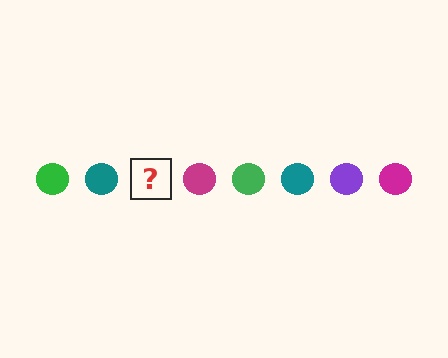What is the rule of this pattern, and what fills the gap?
The rule is that the pattern cycles through green, teal, purple, magenta circles. The gap should be filled with a purple circle.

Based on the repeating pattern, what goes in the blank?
The blank should be a purple circle.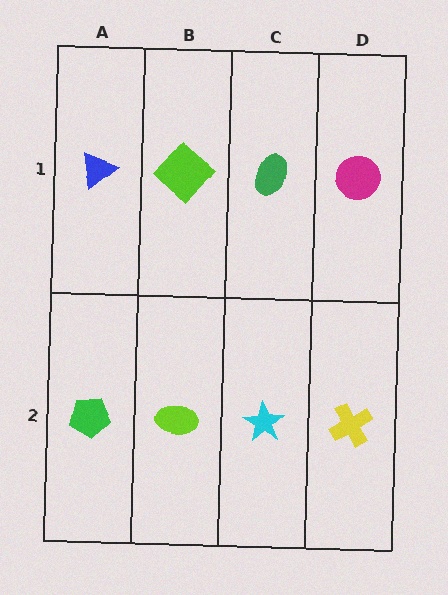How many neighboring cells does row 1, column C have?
3.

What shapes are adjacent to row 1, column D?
A yellow cross (row 2, column D), a green ellipse (row 1, column C).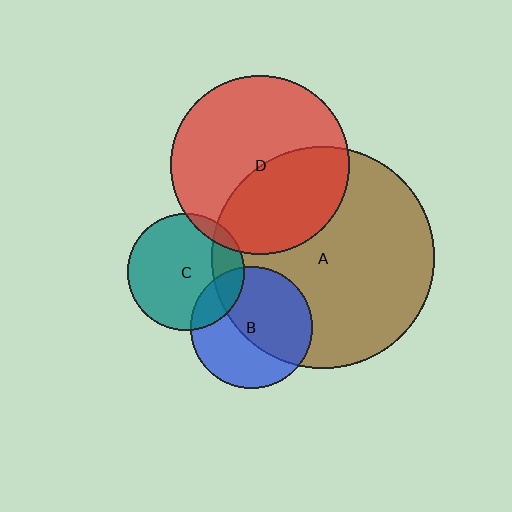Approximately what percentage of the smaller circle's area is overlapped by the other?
Approximately 55%.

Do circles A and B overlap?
Yes.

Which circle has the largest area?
Circle A (brown).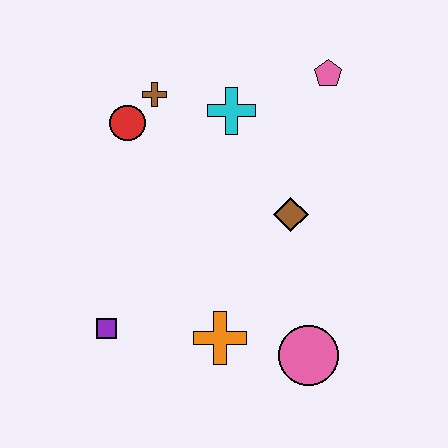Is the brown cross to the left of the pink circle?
Yes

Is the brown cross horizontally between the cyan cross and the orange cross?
No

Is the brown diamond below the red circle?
Yes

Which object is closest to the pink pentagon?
The cyan cross is closest to the pink pentagon.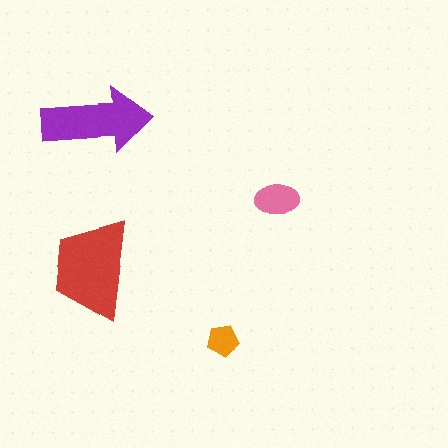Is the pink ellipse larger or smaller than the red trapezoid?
Smaller.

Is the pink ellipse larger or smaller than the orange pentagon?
Larger.